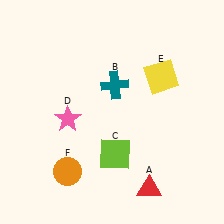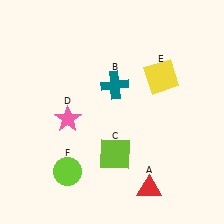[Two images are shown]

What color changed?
The circle (F) changed from orange in Image 1 to lime in Image 2.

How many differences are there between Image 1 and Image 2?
There is 1 difference between the two images.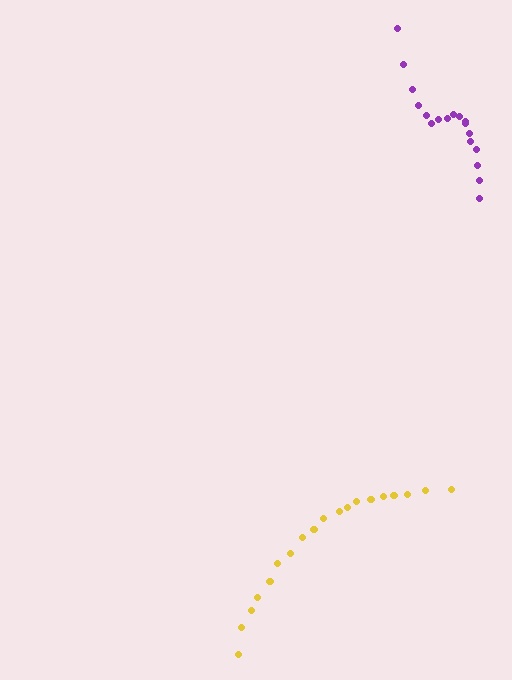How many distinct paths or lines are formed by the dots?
There are 2 distinct paths.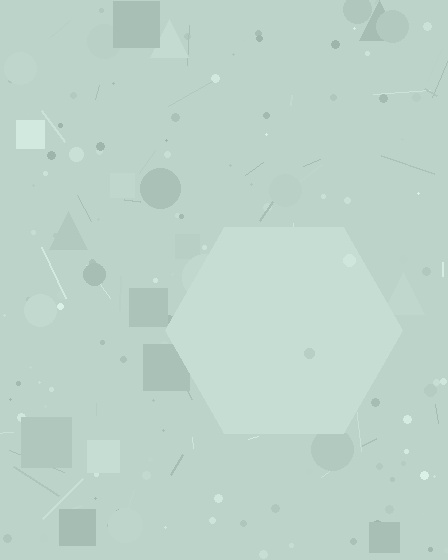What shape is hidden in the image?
A hexagon is hidden in the image.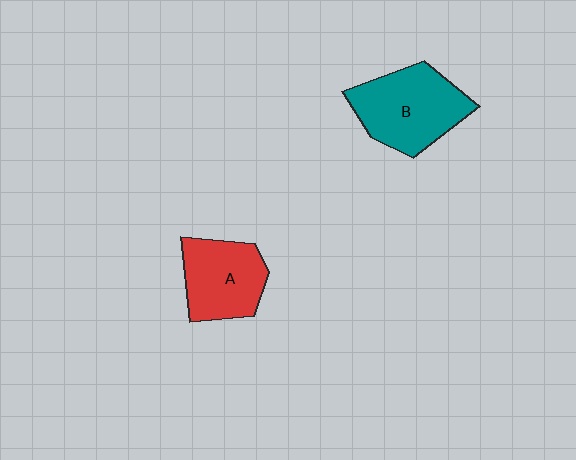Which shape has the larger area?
Shape B (teal).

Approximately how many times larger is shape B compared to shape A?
Approximately 1.3 times.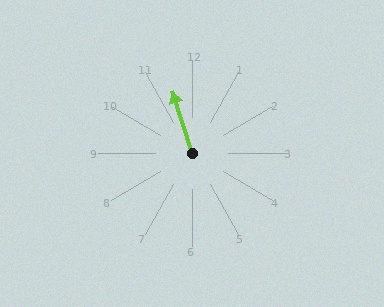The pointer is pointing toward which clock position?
Roughly 11 o'clock.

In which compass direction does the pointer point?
North.